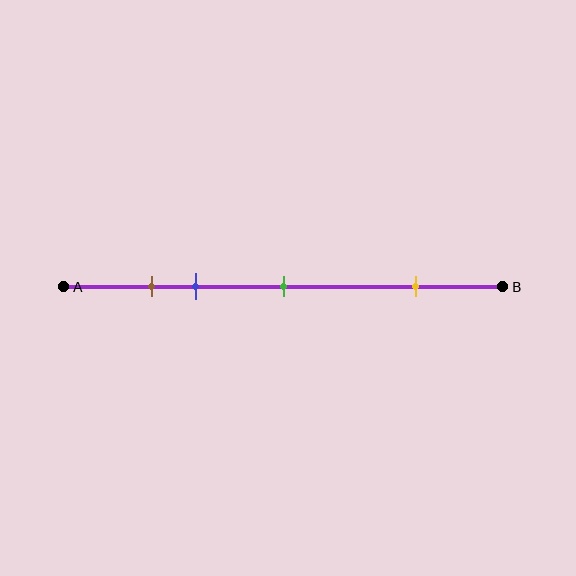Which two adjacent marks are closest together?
The brown and blue marks are the closest adjacent pair.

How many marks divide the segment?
There are 4 marks dividing the segment.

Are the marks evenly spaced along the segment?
No, the marks are not evenly spaced.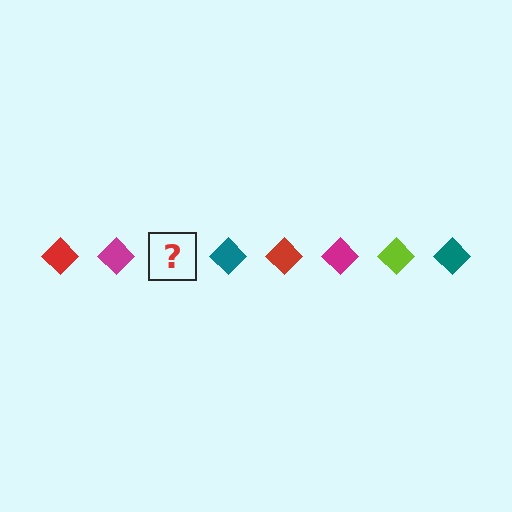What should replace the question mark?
The question mark should be replaced with a lime diamond.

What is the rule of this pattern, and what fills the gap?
The rule is that the pattern cycles through red, magenta, lime, teal diamonds. The gap should be filled with a lime diamond.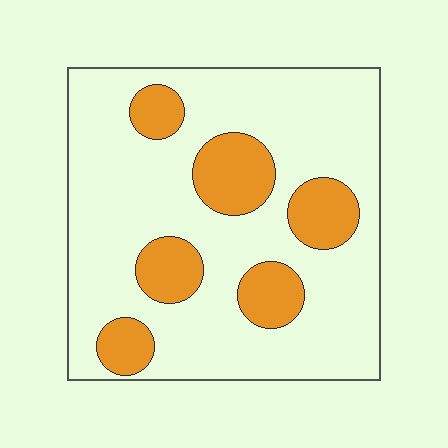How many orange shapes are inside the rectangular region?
6.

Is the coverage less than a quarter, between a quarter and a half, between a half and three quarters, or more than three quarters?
Less than a quarter.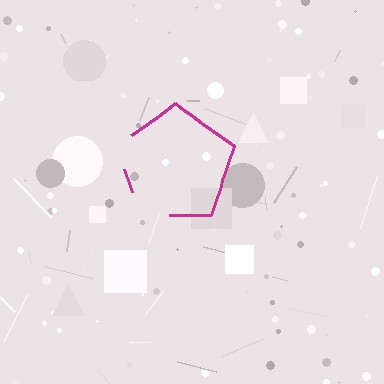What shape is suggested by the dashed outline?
The dashed outline suggests a pentagon.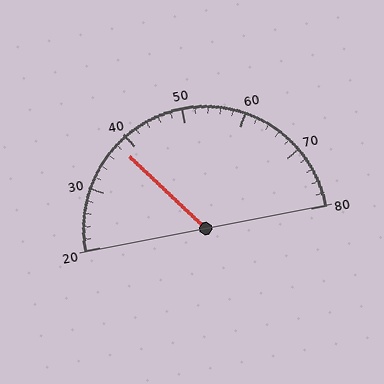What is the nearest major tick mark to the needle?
The nearest major tick mark is 40.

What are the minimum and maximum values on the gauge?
The gauge ranges from 20 to 80.